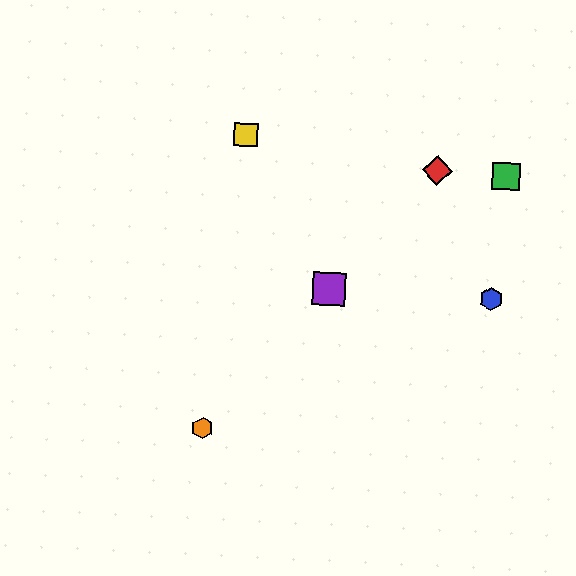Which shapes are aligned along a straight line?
The red diamond, the purple square, the orange hexagon are aligned along a straight line.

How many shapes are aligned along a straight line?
3 shapes (the red diamond, the purple square, the orange hexagon) are aligned along a straight line.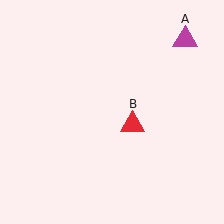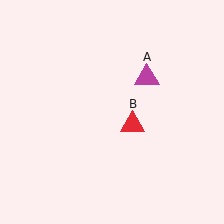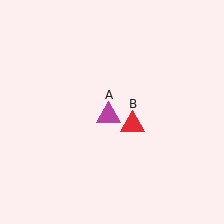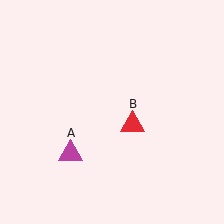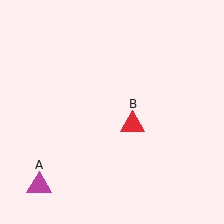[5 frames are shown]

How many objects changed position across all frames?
1 object changed position: magenta triangle (object A).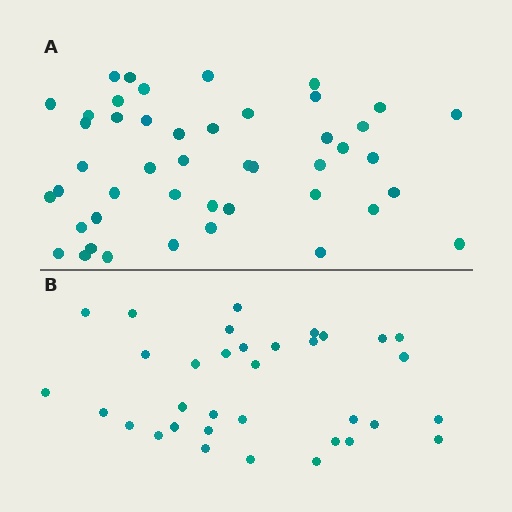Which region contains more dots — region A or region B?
Region A (the top region) has more dots.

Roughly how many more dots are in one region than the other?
Region A has roughly 12 or so more dots than region B.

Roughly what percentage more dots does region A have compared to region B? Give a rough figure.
About 35% more.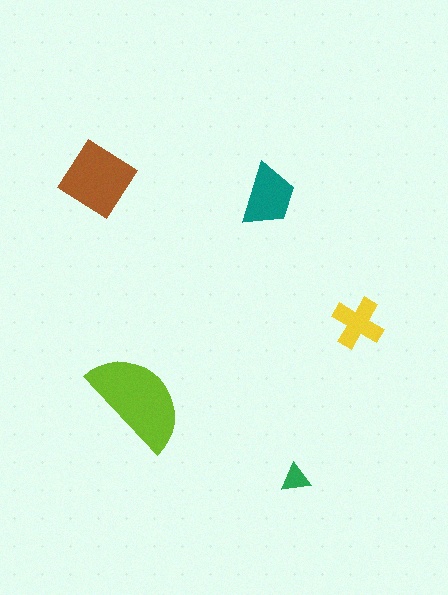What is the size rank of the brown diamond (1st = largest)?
2nd.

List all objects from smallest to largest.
The green triangle, the yellow cross, the teal trapezoid, the brown diamond, the lime semicircle.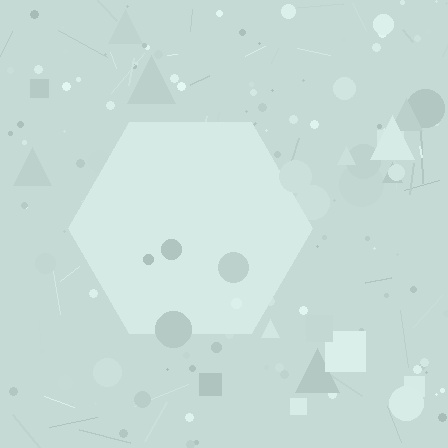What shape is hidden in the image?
A hexagon is hidden in the image.